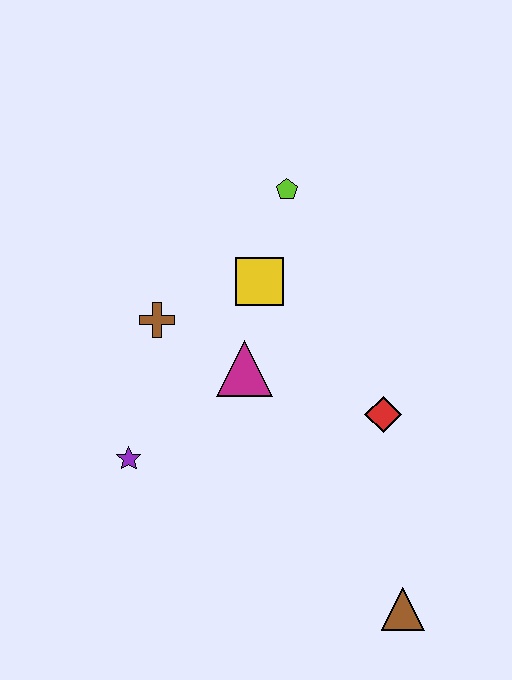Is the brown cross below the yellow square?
Yes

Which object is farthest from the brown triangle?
The lime pentagon is farthest from the brown triangle.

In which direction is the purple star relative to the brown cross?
The purple star is below the brown cross.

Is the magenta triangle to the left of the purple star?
No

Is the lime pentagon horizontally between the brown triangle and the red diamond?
No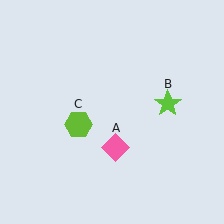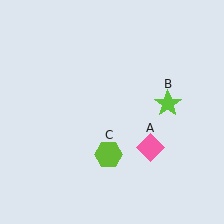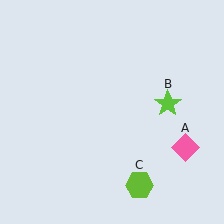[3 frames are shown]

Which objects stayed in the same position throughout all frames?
Lime star (object B) remained stationary.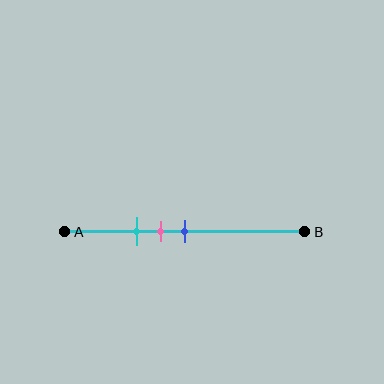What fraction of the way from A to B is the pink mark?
The pink mark is approximately 40% (0.4) of the way from A to B.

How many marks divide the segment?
There are 3 marks dividing the segment.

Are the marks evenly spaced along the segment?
Yes, the marks are approximately evenly spaced.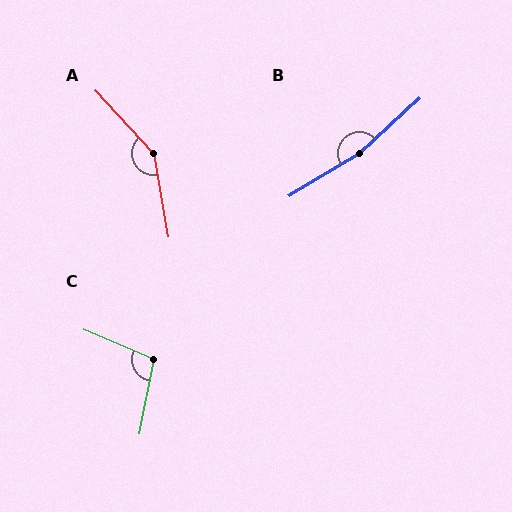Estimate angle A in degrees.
Approximately 147 degrees.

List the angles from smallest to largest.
C (101°), A (147°), B (168°).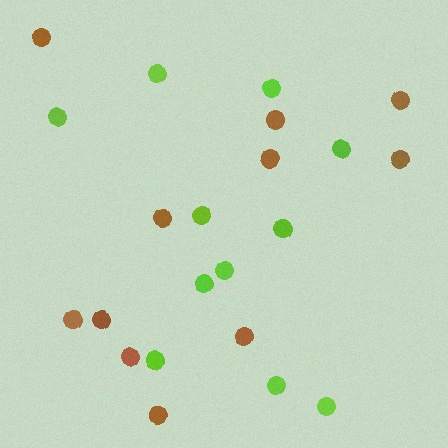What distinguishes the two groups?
There are 2 groups: one group of brown circles (11) and one group of lime circles (11).